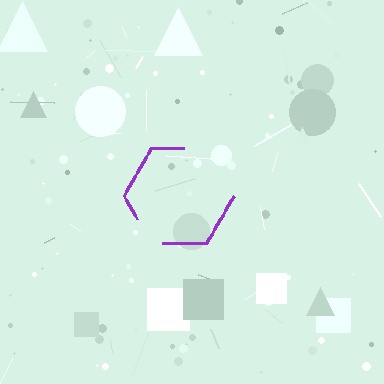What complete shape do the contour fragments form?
The contour fragments form a hexagon.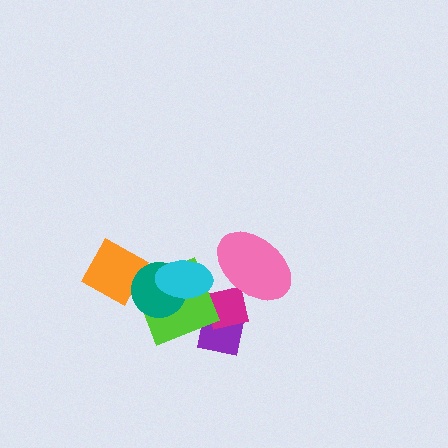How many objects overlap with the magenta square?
3 objects overlap with the magenta square.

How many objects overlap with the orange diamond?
2 objects overlap with the orange diamond.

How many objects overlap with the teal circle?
3 objects overlap with the teal circle.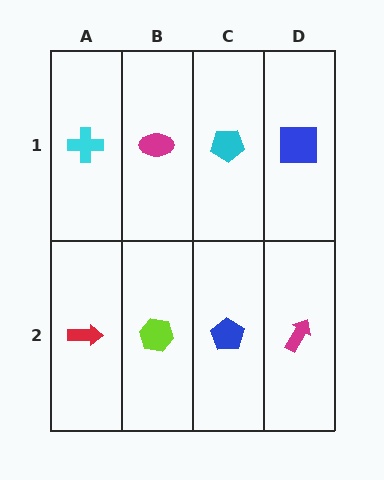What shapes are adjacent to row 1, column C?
A blue pentagon (row 2, column C), a magenta ellipse (row 1, column B), a blue square (row 1, column D).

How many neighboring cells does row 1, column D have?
2.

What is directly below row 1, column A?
A red arrow.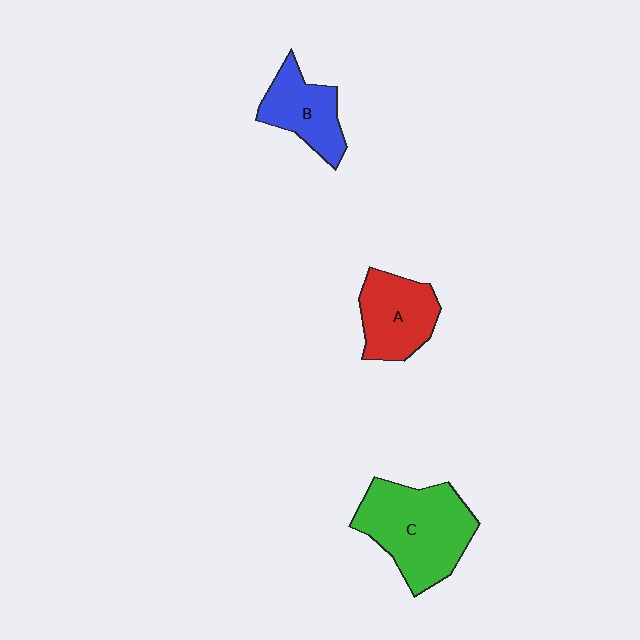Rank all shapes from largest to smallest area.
From largest to smallest: C (green), A (red), B (blue).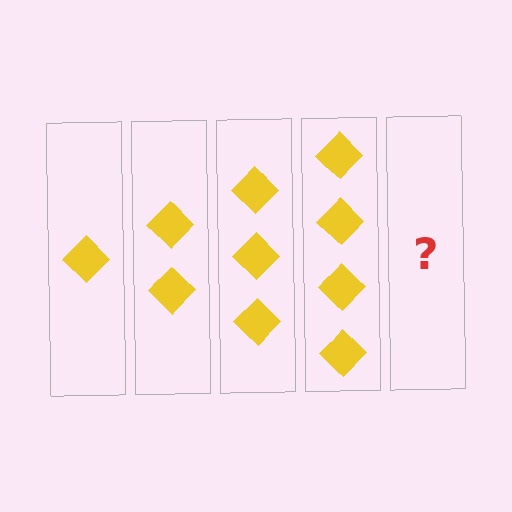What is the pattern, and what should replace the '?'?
The pattern is that each step adds one more diamond. The '?' should be 5 diamonds.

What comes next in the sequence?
The next element should be 5 diamonds.